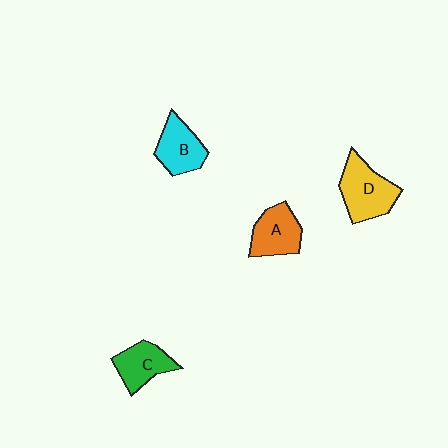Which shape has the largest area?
Shape D (yellow).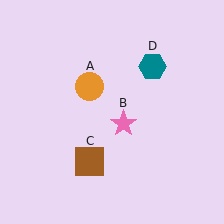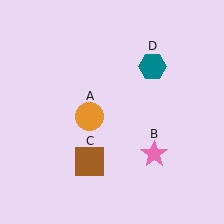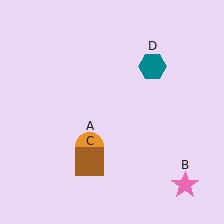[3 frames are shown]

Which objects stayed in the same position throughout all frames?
Brown square (object C) and teal hexagon (object D) remained stationary.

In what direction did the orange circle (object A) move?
The orange circle (object A) moved down.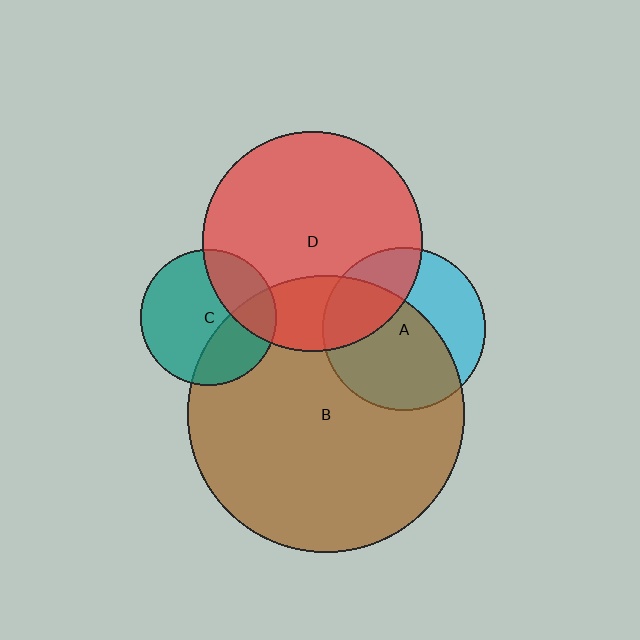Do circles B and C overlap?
Yes.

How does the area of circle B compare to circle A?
Approximately 2.9 times.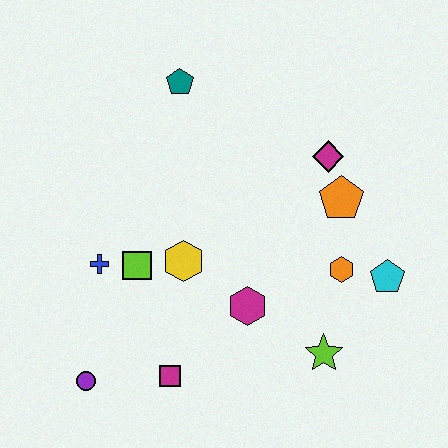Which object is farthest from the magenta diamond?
The purple circle is farthest from the magenta diamond.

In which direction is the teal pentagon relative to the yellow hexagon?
The teal pentagon is above the yellow hexagon.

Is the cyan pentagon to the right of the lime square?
Yes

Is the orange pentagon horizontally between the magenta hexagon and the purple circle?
No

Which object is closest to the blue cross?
The lime square is closest to the blue cross.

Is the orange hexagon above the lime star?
Yes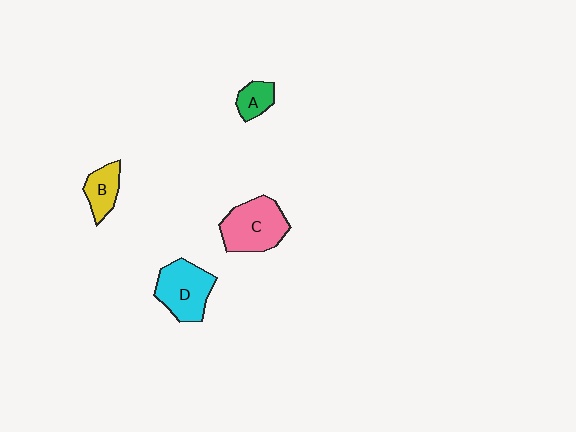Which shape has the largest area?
Shape C (pink).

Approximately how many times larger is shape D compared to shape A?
Approximately 2.3 times.